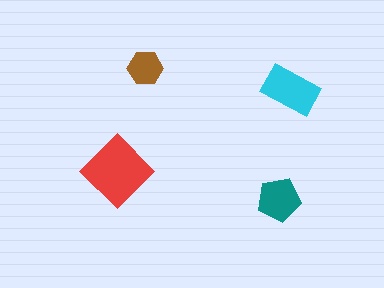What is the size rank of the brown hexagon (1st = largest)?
4th.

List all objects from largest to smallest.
The red diamond, the cyan rectangle, the teal pentagon, the brown hexagon.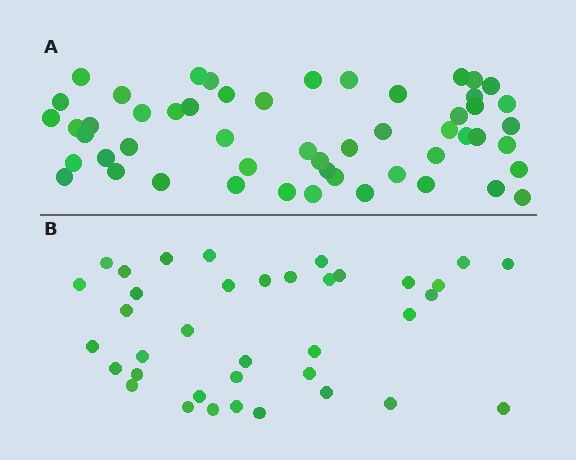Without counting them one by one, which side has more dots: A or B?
Region A (the top region) has more dots.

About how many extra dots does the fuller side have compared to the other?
Region A has approximately 15 more dots than region B.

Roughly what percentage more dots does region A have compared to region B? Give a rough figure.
About 45% more.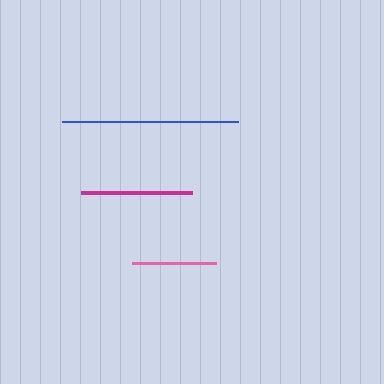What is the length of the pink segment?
The pink segment is approximately 84 pixels long.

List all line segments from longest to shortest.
From longest to shortest: blue, magenta, pink.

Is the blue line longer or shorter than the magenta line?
The blue line is longer than the magenta line.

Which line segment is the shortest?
The pink line is the shortest at approximately 84 pixels.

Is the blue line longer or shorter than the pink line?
The blue line is longer than the pink line.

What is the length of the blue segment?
The blue segment is approximately 176 pixels long.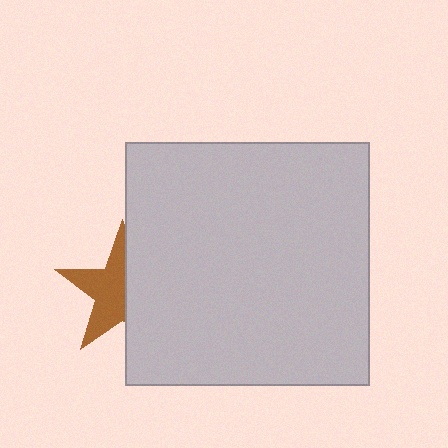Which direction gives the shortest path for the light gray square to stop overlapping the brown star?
Moving right gives the shortest separation.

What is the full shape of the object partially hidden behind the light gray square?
The partially hidden object is a brown star.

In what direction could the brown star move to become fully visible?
The brown star could move left. That would shift it out from behind the light gray square entirely.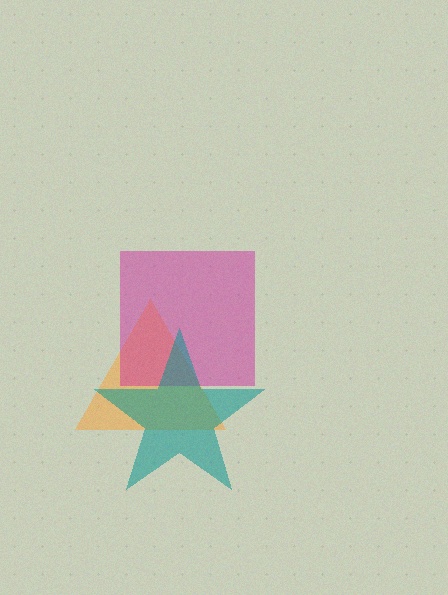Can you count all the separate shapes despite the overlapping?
Yes, there are 3 separate shapes.